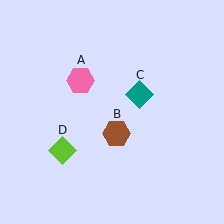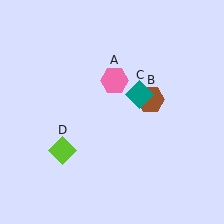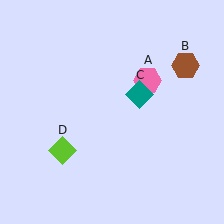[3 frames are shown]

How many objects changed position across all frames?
2 objects changed position: pink hexagon (object A), brown hexagon (object B).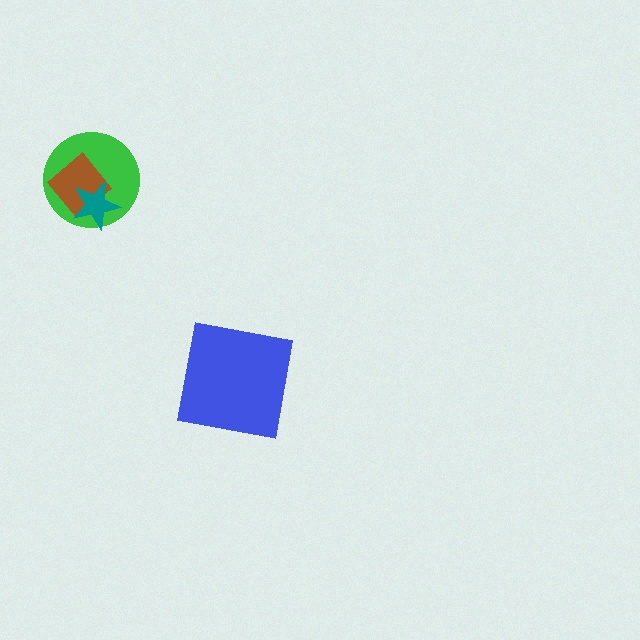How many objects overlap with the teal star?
2 objects overlap with the teal star.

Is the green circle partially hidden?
Yes, it is partially covered by another shape.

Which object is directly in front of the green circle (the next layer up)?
The brown diamond is directly in front of the green circle.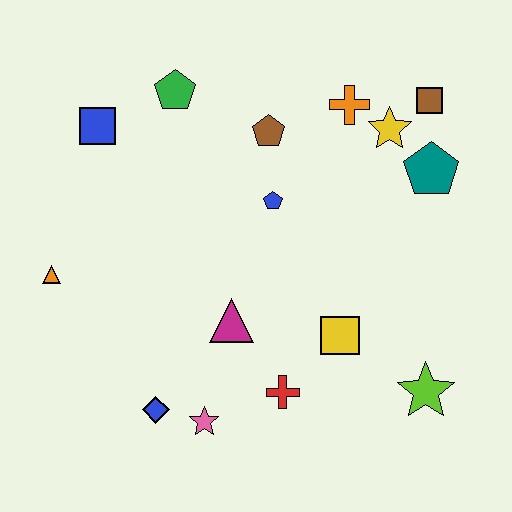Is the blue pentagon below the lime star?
No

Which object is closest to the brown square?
The yellow star is closest to the brown square.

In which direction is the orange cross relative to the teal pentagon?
The orange cross is to the left of the teal pentagon.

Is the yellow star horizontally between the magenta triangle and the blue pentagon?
No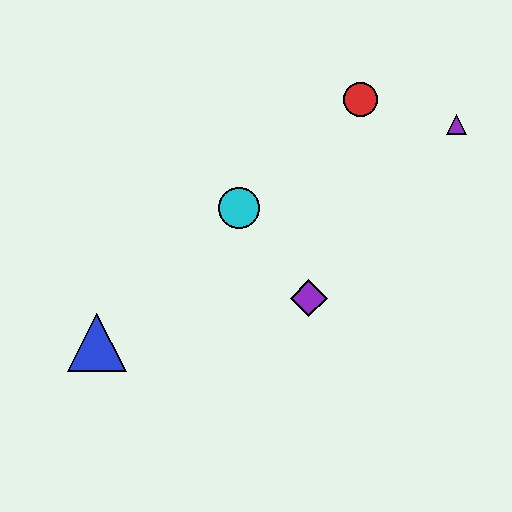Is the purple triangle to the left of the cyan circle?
No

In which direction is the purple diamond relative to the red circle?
The purple diamond is below the red circle.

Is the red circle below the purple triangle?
No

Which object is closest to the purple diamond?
The cyan circle is closest to the purple diamond.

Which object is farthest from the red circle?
The blue triangle is farthest from the red circle.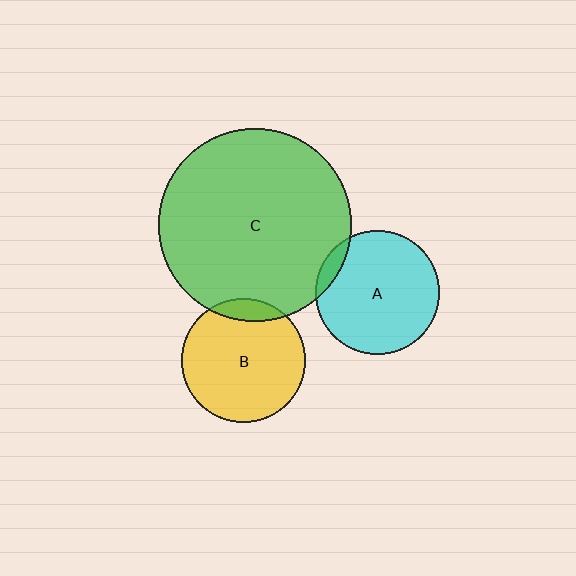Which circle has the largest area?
Circle C (green).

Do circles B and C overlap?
Yes.